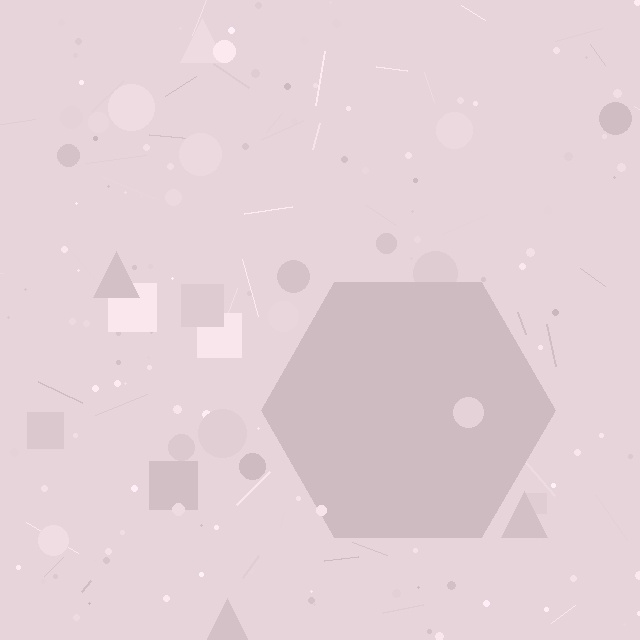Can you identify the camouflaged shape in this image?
The camouflaged shape is a hexagon.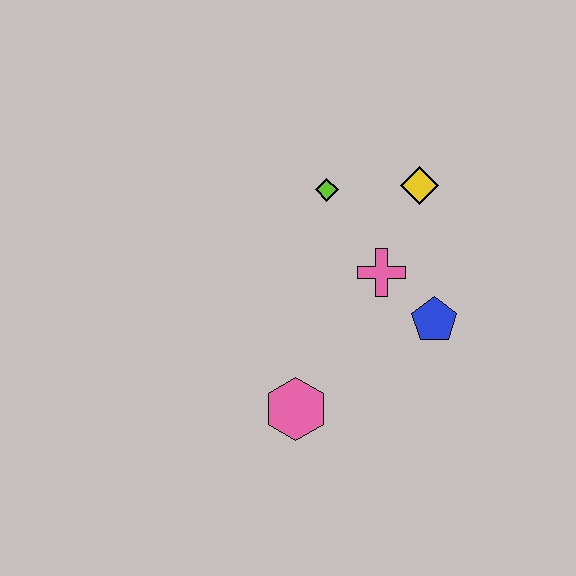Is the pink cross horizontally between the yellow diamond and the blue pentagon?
No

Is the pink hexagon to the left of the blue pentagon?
Yes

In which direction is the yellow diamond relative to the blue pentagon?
The yellow diamond is above the blue pentagon.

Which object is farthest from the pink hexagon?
The yellow diamond is farthest from the pink hexagon.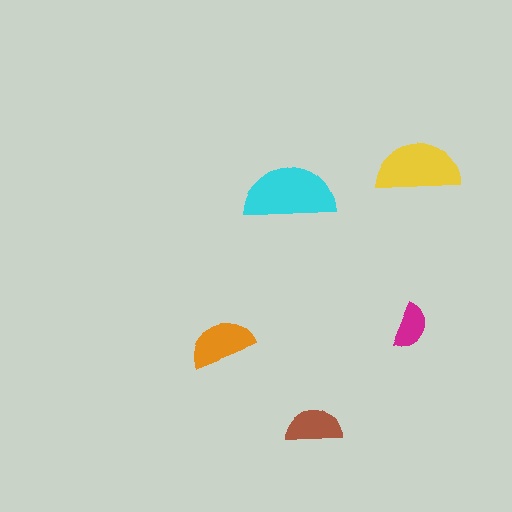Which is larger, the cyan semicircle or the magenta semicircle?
The cyan one.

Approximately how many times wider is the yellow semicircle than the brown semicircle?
About 1.5 times wider.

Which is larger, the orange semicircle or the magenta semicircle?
The orange one.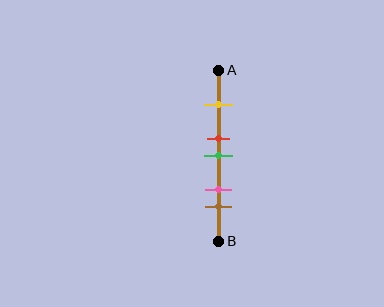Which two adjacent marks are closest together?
The red and green marks are the closest adjacent pair.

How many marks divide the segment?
There are 5 marks dividing the segment.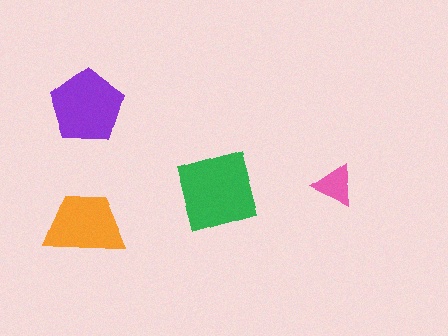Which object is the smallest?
The pink triangle.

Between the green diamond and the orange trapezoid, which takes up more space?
The green diamond.